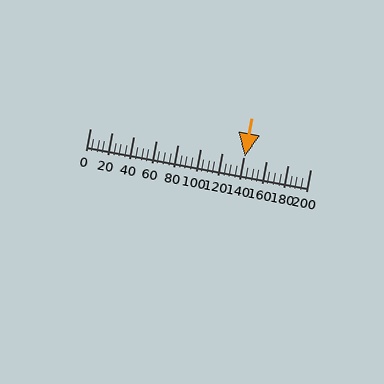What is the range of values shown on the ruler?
The ruler shows values from 0 to 200.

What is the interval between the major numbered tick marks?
The major tick marks are spaced 20 units apart.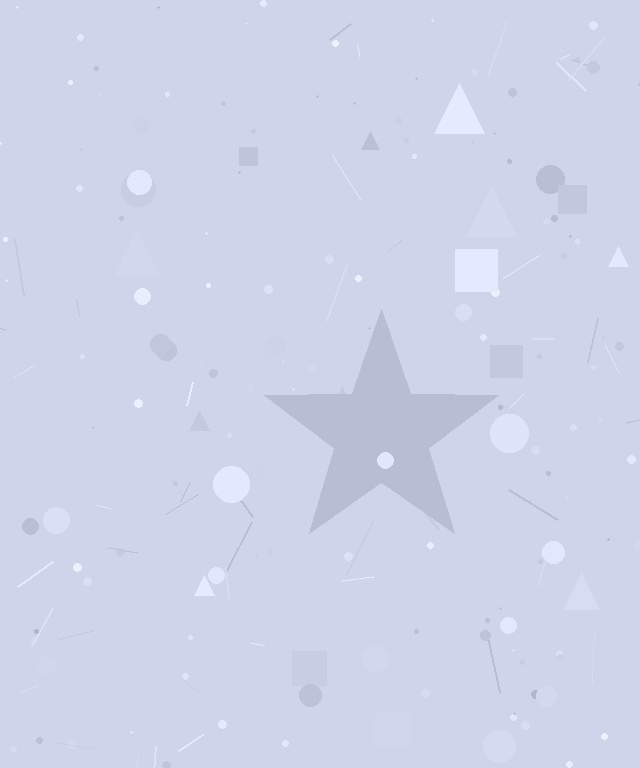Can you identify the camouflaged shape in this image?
The camouflaged shape is a star.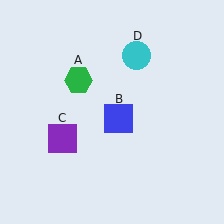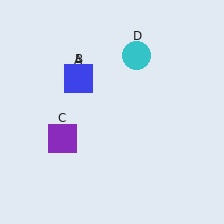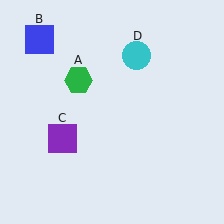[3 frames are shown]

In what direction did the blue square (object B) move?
The blue square (object B) moved up and to the left.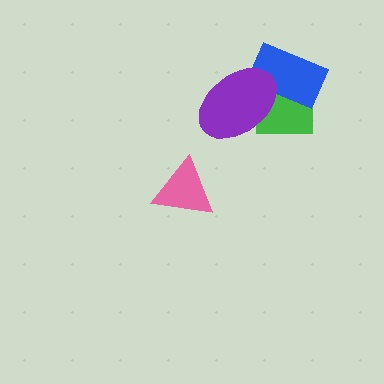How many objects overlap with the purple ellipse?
2 objects overlap with the purple ellipse.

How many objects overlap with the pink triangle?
0 objects overlap with the pink triangle.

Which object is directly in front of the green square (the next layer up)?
The blue rectangle is directly in front of the green square.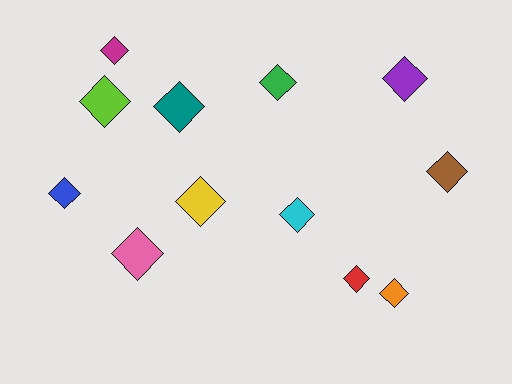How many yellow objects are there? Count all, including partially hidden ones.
There is 1 yellow object.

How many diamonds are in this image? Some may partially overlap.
There are 12 diamonds.